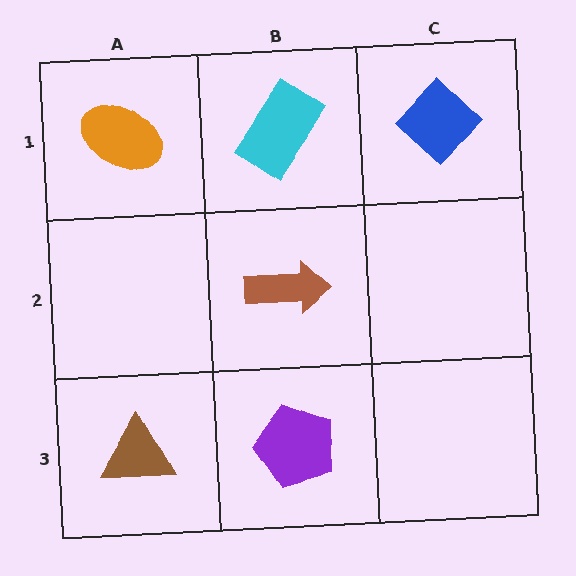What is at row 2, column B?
A brown arrow.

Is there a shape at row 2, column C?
No, that cell is empty.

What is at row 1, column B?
A cyan rectangle.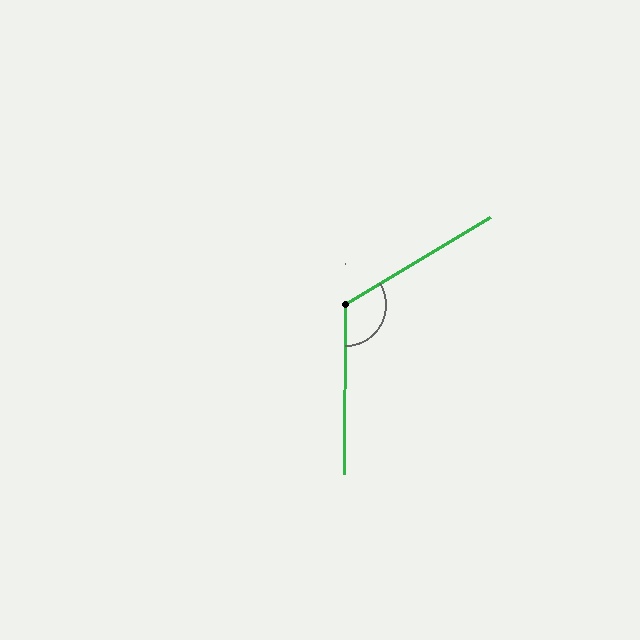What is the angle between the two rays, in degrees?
Approximately 121 degrees.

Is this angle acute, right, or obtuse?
It is obtuse.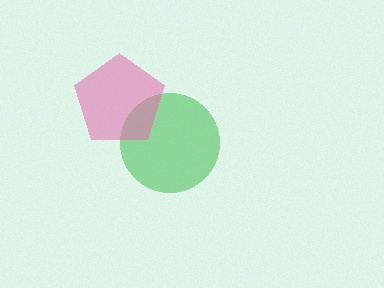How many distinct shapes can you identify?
There are 2 distinct shapes: a green circle, a pink pentagon.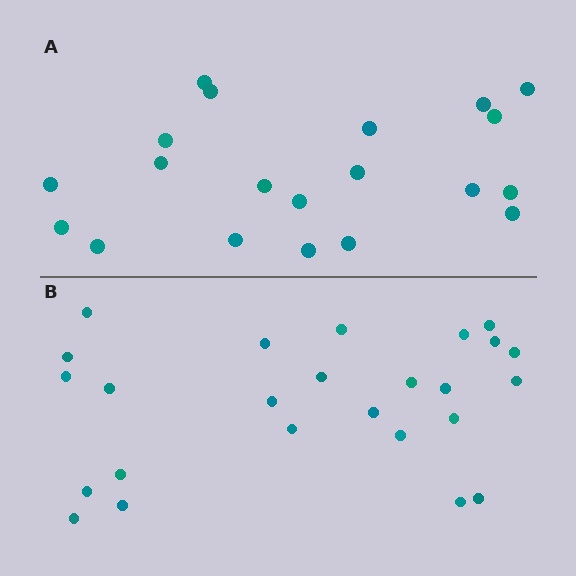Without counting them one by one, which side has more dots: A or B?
Region B (the bottom region) has more dots.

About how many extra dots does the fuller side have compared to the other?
Region B has about 5 more dots than region A.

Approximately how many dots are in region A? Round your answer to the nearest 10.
About 20 dots.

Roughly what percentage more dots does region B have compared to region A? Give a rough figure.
About 25% more.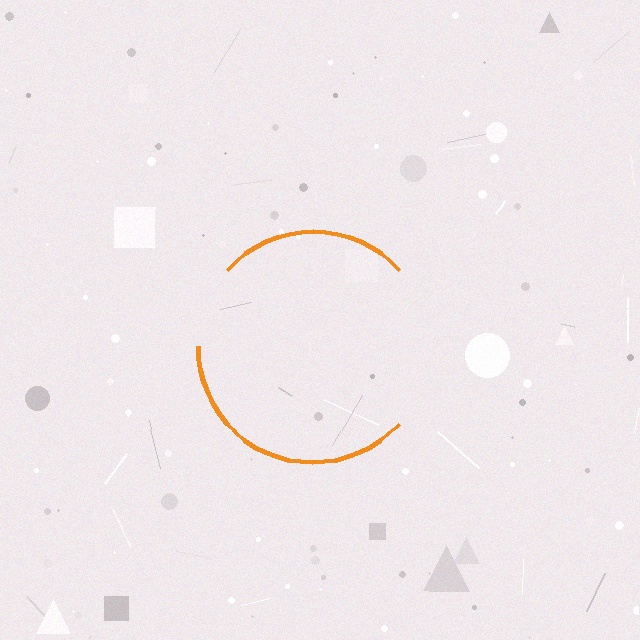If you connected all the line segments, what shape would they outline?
They would outline a circle.